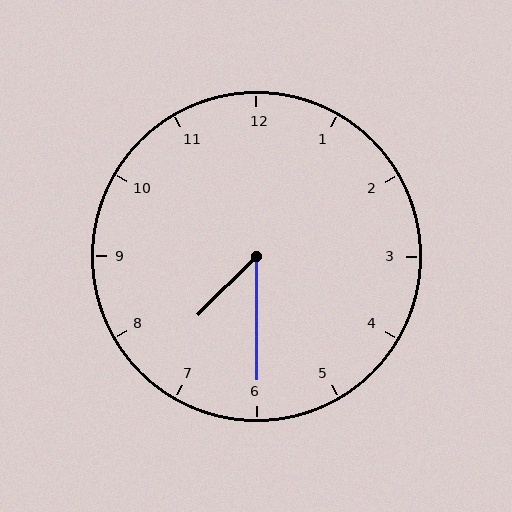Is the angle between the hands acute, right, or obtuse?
It is acute.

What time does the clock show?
7:30.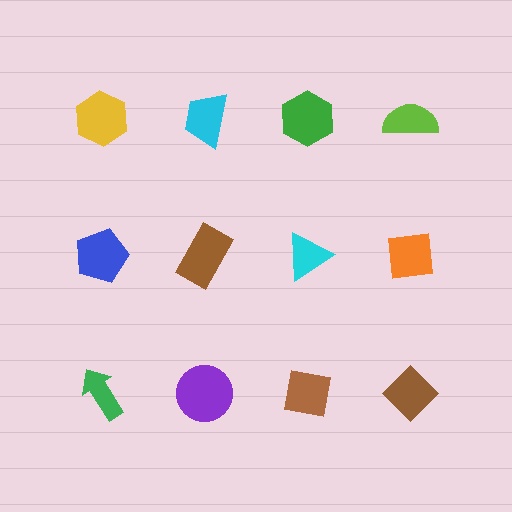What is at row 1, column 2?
A cyan trapezoid.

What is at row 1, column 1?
A yellow hexagon.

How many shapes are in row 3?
4 shapes.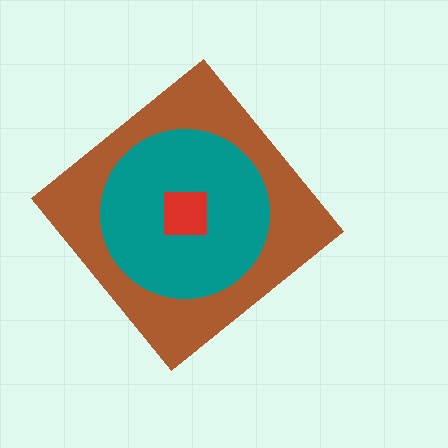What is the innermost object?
The red square.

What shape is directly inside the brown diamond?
The teal circle.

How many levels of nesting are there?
3.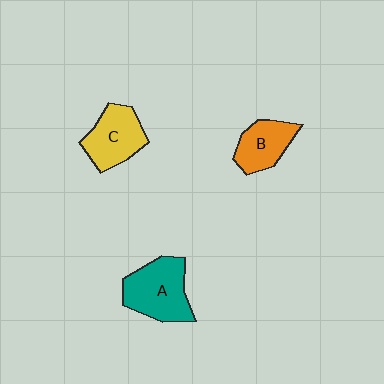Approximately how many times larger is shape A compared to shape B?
Approximately 1.5 times.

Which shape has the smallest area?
Shape B (orange).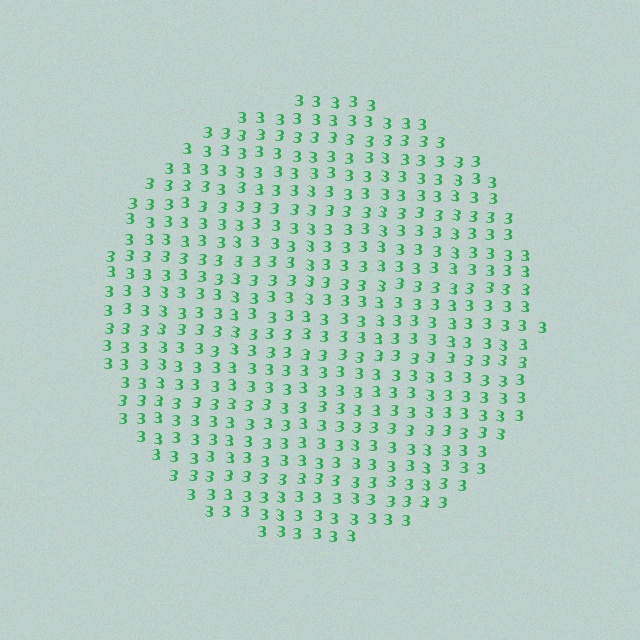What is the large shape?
The large shape is a circle.